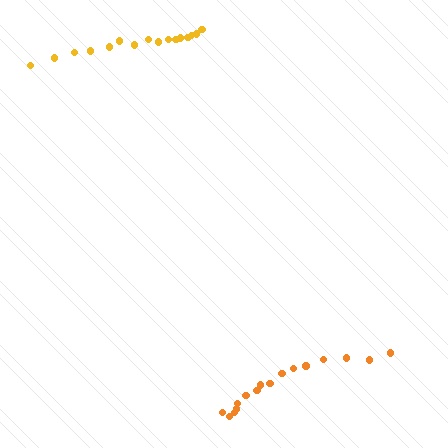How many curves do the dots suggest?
There are 2 distinct paths.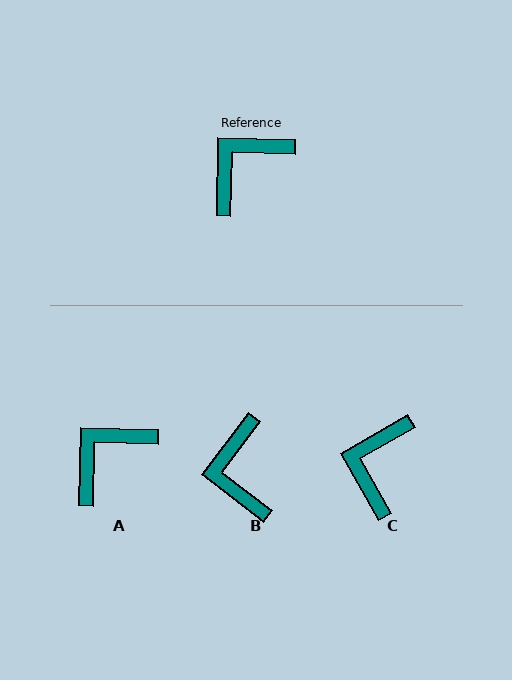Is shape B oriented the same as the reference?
No, it is off by about 54 degrees.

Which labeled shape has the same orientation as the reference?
A.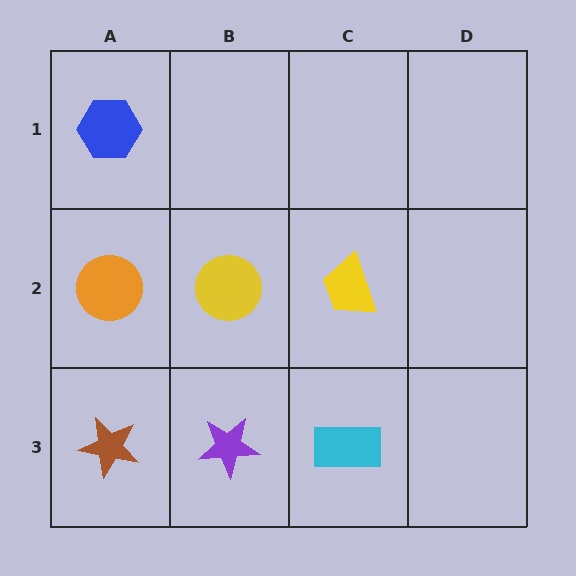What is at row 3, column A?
A brown star.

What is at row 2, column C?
A yellow trapezoid.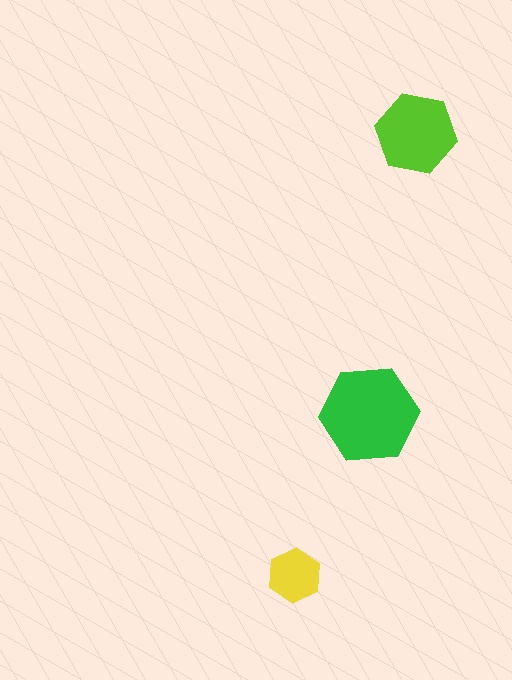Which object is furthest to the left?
The yellow hexagon is leftmost.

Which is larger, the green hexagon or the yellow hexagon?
The green one.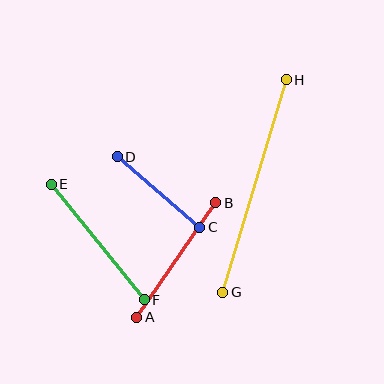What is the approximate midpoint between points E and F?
The midpoint is at approximately (98, 242) pixels.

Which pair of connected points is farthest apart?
Points G and H are farthest apart.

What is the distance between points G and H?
The distance is approximately 222 pixels.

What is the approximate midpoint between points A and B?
The midpoint is at approximately (176, 260) pixels.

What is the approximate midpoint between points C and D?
The midpoint is at approximately (159, 192) pixels.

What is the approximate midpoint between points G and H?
The midpoint is at approximately (255, 186) pixels.